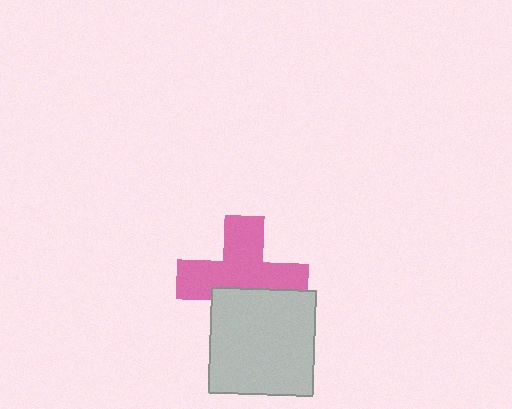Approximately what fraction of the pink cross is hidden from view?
Roughly 36% of the pink cross is hidden behind the light gray rectangle.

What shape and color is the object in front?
The object in front is a light gray rectangle.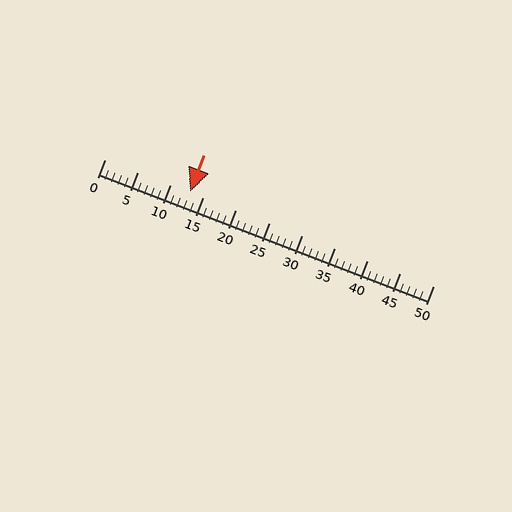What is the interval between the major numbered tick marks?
The major tick marks are spaced 5 units apart.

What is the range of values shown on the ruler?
The ruler shows values from 0 to 50.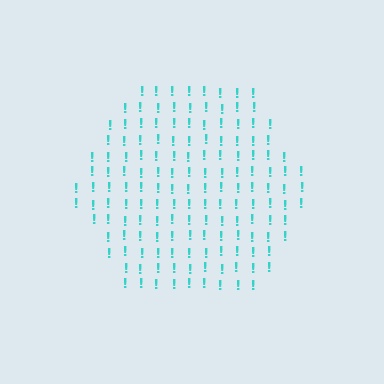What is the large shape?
The large shape is a hexagon.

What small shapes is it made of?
It is made of small exclamation marks.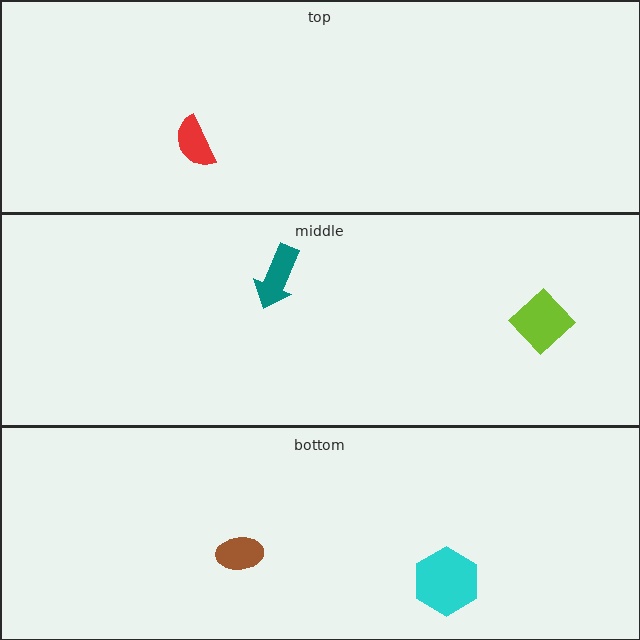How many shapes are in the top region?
1.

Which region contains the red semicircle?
The top region.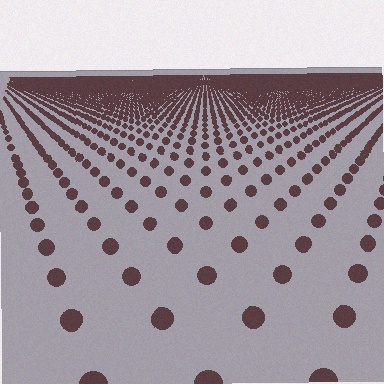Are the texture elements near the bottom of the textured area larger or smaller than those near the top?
Larger. Near the bottom, elements are closer to the viewer and appear at a bigger on-screen size.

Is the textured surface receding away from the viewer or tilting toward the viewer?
The surface is receding away from the viewer. Texture elements get smaller and denser toward the top.